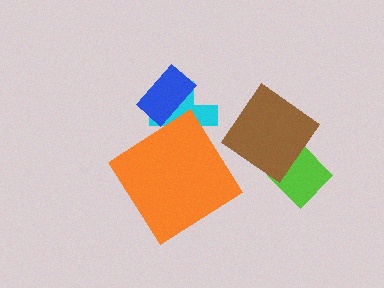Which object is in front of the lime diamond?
The brown diamond is in front of the lime diamond.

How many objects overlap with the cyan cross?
2 objects overlap with the cyan cross.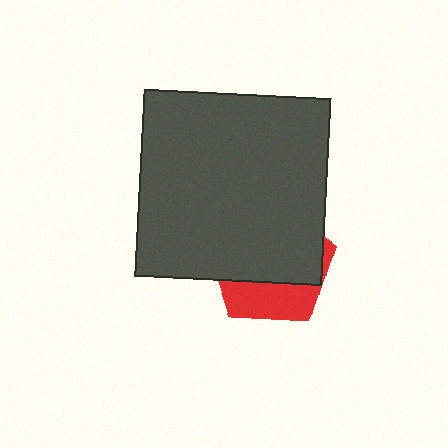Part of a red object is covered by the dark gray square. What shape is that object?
It is a pentagon.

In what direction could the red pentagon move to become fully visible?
The red pentagon could move down. That would shift it out from behind the dark gray square entirely.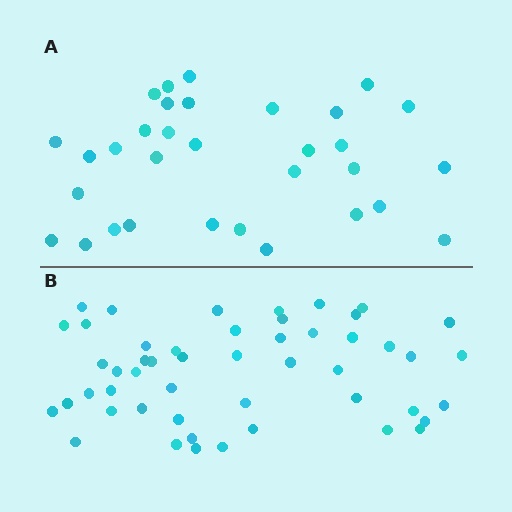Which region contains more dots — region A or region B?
Region B (the bottom region) has more dots.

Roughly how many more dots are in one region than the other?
Region B has approximately 20 more dots than region A.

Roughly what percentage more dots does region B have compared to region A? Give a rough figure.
About 55% more.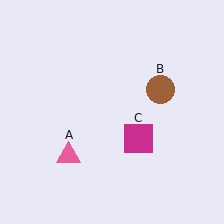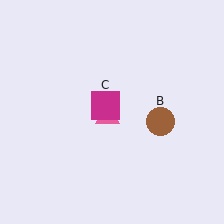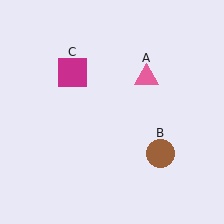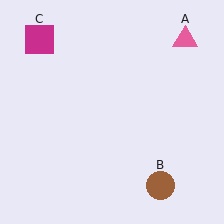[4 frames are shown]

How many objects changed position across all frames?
3 objects changed position: pink triangle (object A), brown circle (object B), magenta square (object C).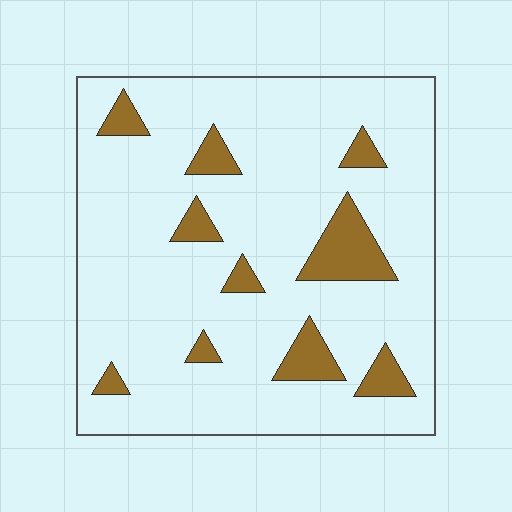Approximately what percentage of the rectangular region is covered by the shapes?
Approximately 15%.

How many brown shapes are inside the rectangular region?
10.